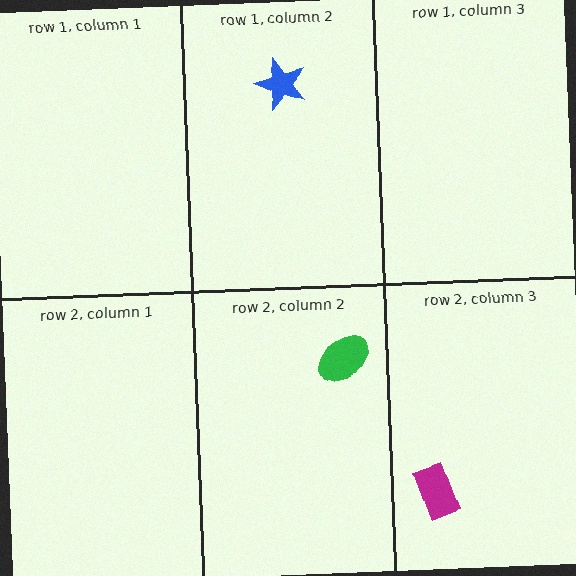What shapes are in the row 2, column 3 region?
The magenta rectangle.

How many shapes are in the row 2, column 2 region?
1.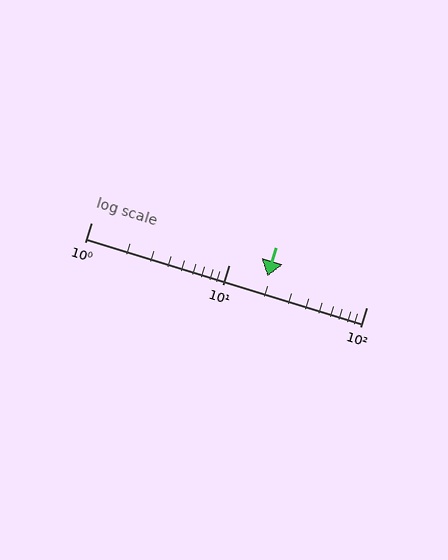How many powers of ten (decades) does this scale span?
The scale spans 2 decades, from 1 to 100.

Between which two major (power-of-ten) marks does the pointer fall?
The pointer is between 10 and 100.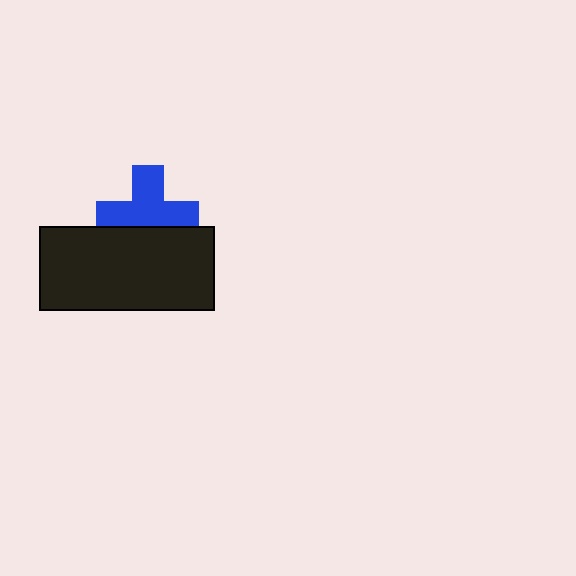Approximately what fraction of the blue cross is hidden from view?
Roughly 33% of the blue cross is hidden behind the black rectangle.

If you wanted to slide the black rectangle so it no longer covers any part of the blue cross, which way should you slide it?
Slide it down — that is the most direct way to separate the two shapes.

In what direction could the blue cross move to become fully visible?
The blue cross could move up. That would shift it out from behind the black rectangle entirely.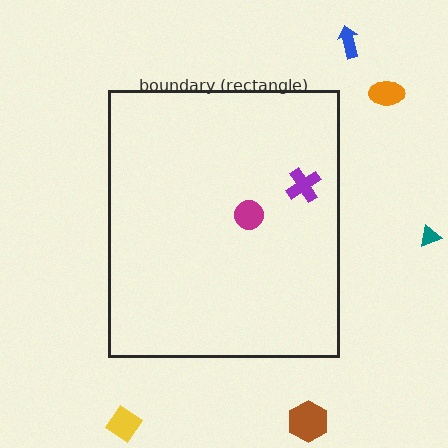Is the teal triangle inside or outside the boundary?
Outside.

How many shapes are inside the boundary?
2 inside, 5 outside.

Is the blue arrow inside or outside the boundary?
Outside.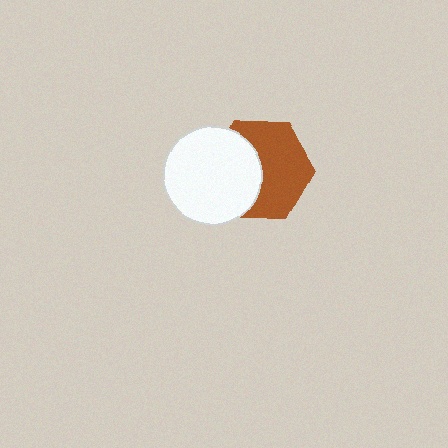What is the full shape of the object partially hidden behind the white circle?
The partially hidden object is a brown hexagon.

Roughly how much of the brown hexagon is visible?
About half of it is visible (roughly 59%).